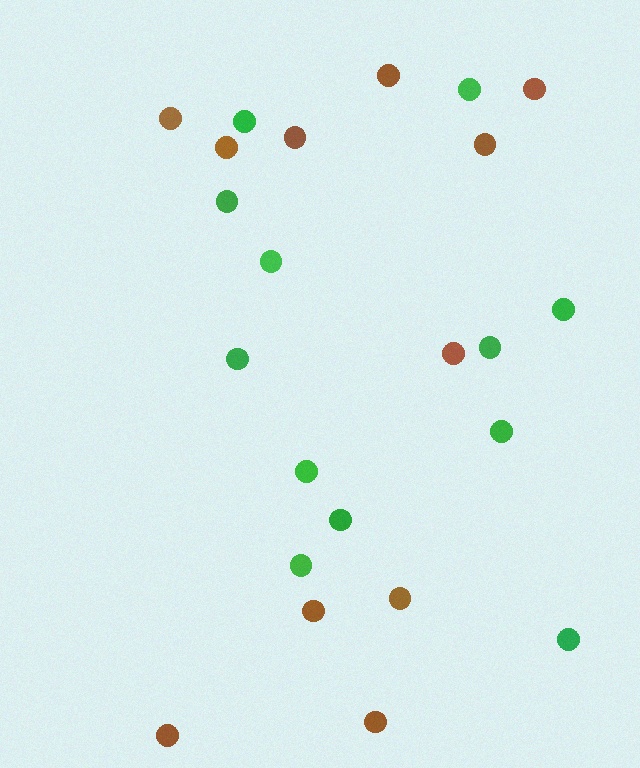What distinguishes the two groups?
There are 2 groups: one group of brown circles (11) and one group of green circles (12).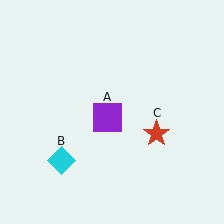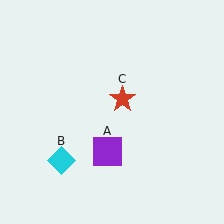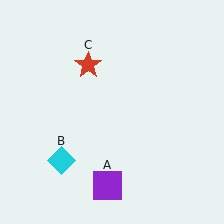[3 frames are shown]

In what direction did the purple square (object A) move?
The purple square (object A) moved down.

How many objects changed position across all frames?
2 objects changed position: purple square (object A), red star (object C).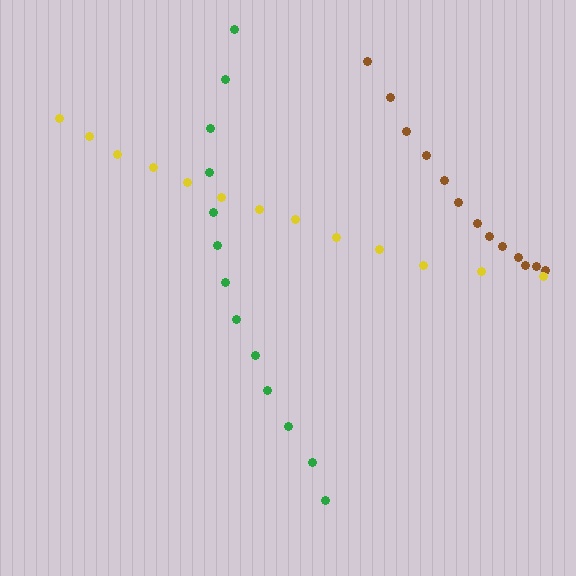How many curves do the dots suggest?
There are 3 distinct paths.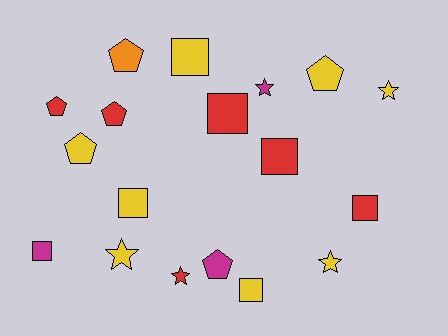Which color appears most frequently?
Yellow, with 8 objects.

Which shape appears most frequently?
Square, with 7 objects.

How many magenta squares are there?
There is 1 magenta square.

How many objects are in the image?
There are 18 objects.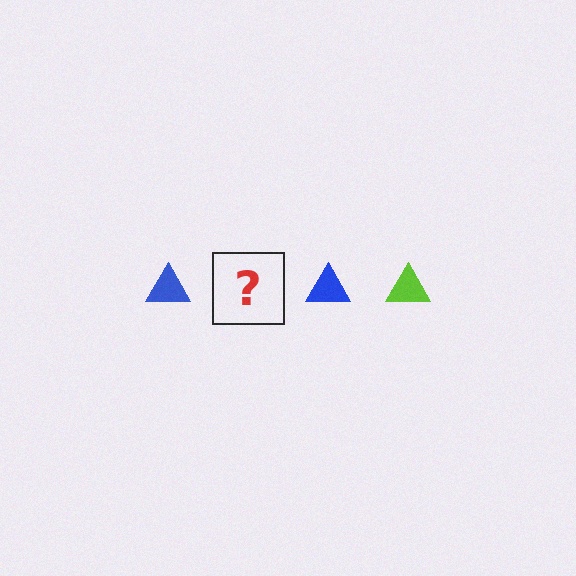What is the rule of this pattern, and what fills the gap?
The rule is that the pattern cycles through blue, lime triangles. The gap should be filled with a lime triangle.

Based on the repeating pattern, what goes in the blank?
The blank should be a lime triangle.